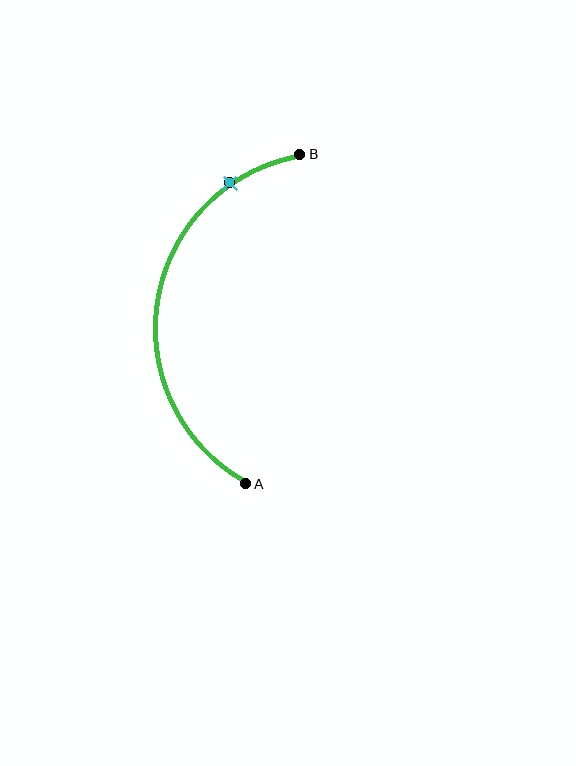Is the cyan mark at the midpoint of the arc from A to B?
No. The cyan mark lies on the arc but is closer to endpoint B. The arc midpoint would be at the point on the curve equidistant along the arc from both A and B.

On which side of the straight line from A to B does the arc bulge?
The arc bulges to the left of the straight line connecting A and B.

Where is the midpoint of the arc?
The arc midpoint is the point on the curve farthest from the straight line joining A and B. It sits to the left of that line.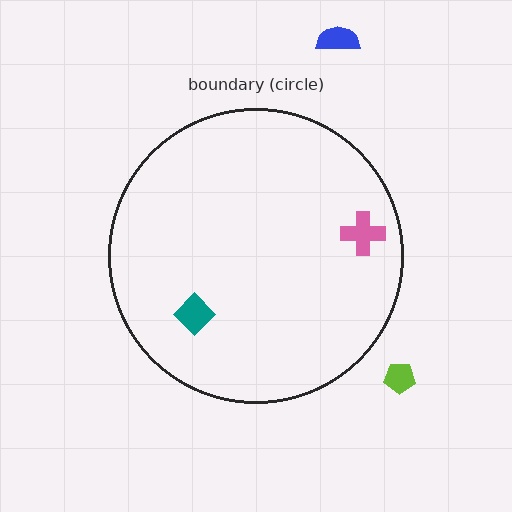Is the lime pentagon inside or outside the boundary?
Outside.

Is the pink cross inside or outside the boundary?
Inside.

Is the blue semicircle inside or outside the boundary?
Outside.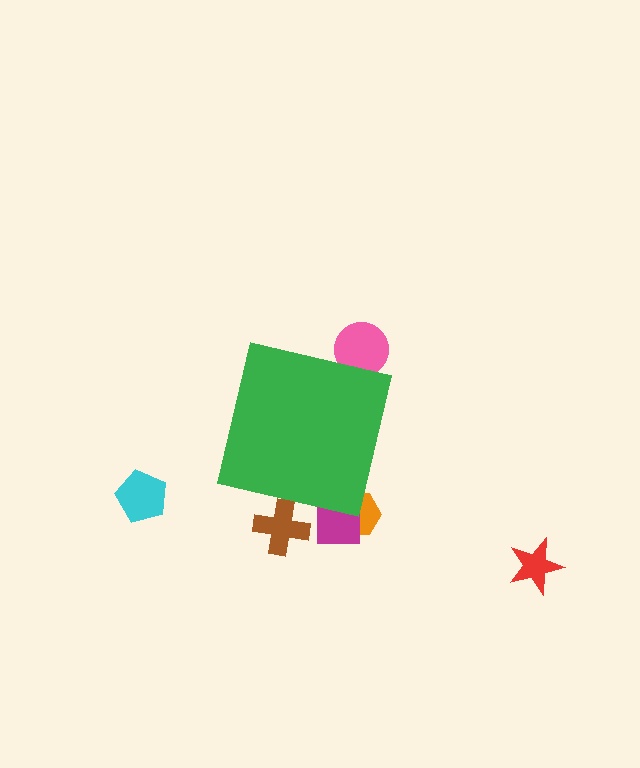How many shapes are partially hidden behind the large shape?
4 shapes are partially hidden.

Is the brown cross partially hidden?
Yes, the brown cross is partially hidden behind the green square.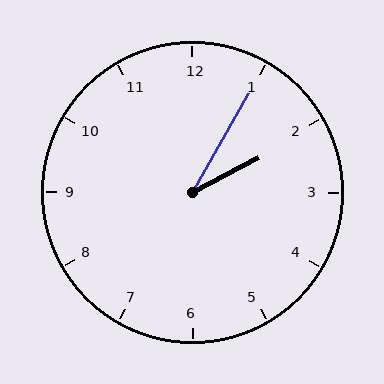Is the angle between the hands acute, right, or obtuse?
It is acute.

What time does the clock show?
2:05.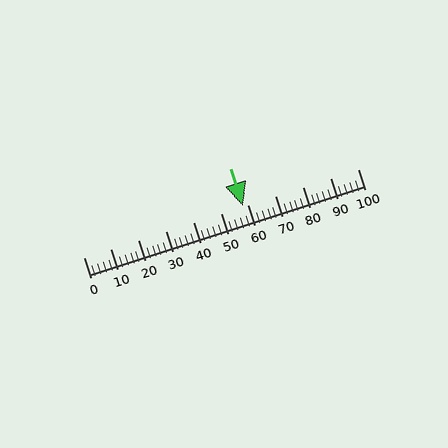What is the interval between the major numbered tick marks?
The major tick marks are spaced 10 units apart.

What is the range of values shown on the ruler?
The ruler shows values from 0 to 100.